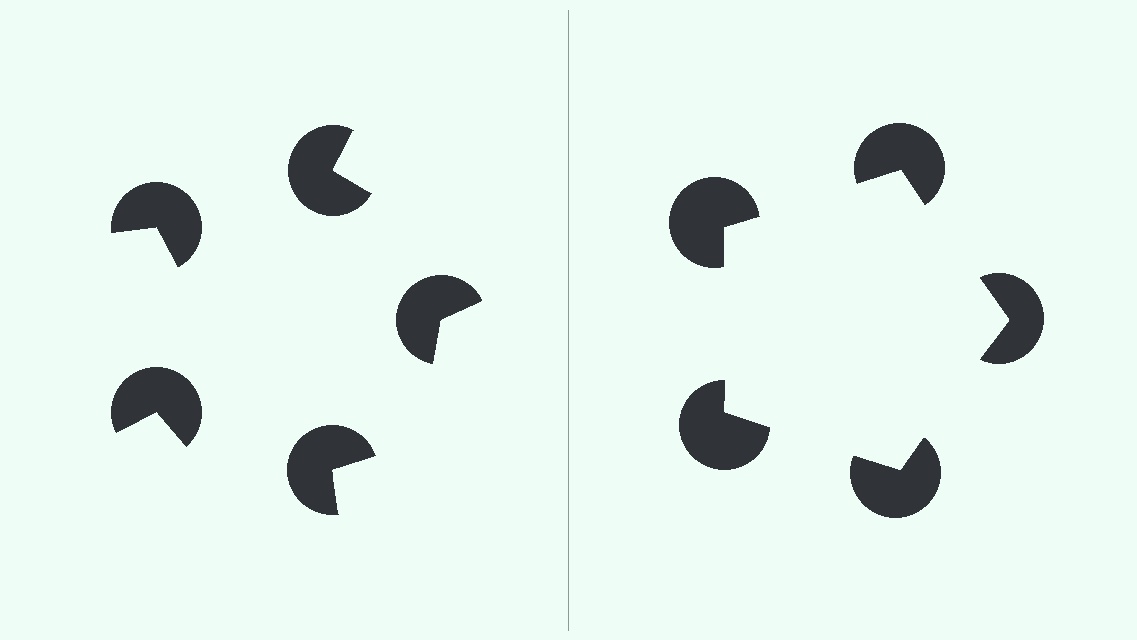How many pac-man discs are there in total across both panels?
10 — 5 on each side.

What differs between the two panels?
The pac-man discs are positioned identically on both sides; only the wedge orientations differ. On the right they align to a pentagon; on the left they are misaligned.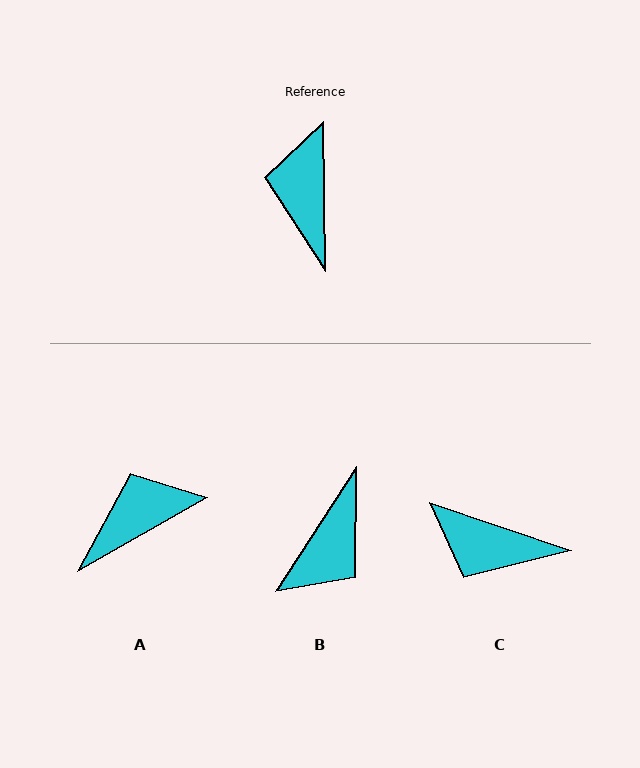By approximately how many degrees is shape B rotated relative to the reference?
Approximately 146 degrees counter-clockwise.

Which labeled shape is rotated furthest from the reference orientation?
B, about 146 degrees away.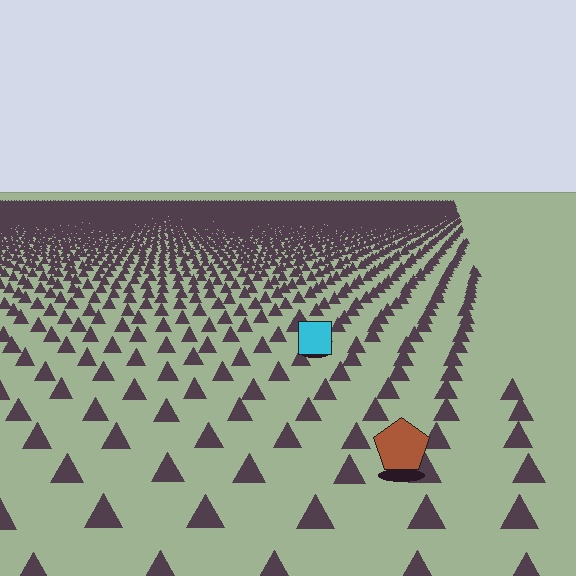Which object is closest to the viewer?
The brown pentagon is closest. The texture marks near it are larger and more spread out.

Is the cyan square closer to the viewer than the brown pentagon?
No. The brown pentagon is closer — you can tell from the texture gradient: the ground texture is coarser near it.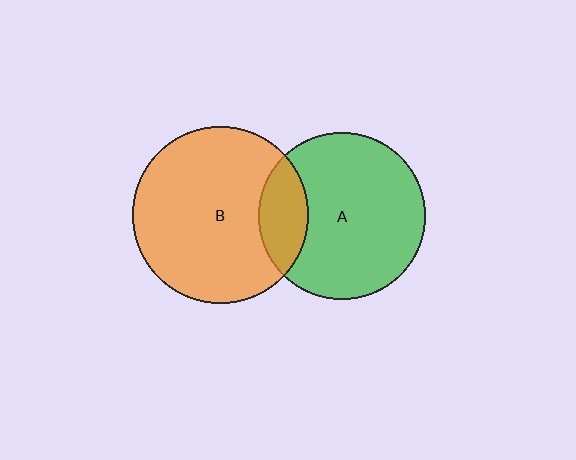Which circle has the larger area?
Circle B (orange).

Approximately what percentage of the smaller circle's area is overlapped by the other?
Approximately 20%.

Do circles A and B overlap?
Yes.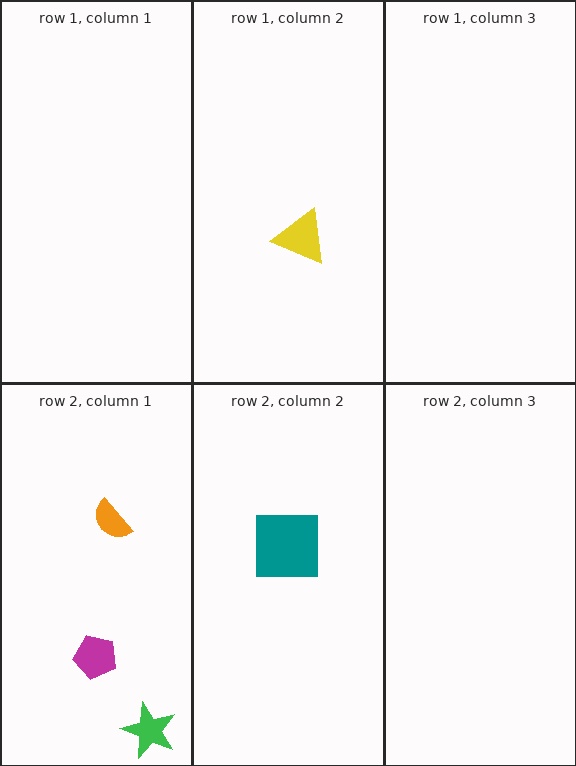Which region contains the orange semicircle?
The row 2, column 1 region.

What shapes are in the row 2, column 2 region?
The teal square.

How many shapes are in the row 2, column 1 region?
3.